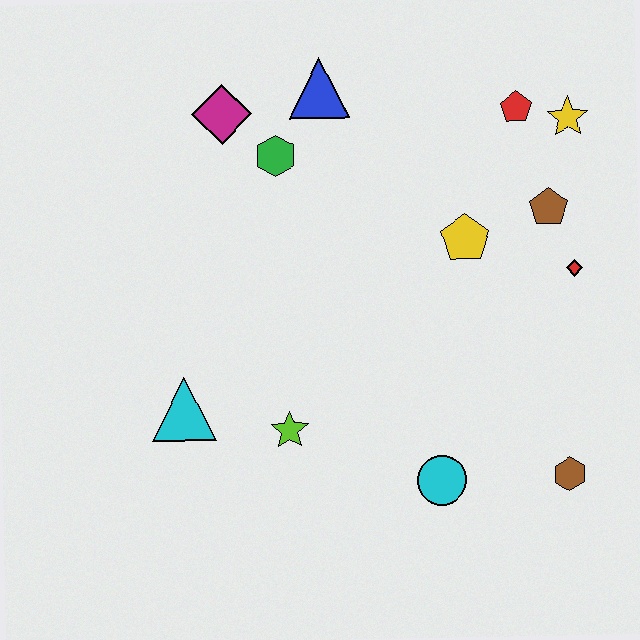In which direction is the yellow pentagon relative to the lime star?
The yellow pentagon is above the lime star.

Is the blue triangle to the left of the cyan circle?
Yes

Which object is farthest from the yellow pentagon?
The cyan triangle is farthest from the yellow pentagon.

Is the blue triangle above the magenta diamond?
Yes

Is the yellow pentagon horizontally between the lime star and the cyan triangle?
No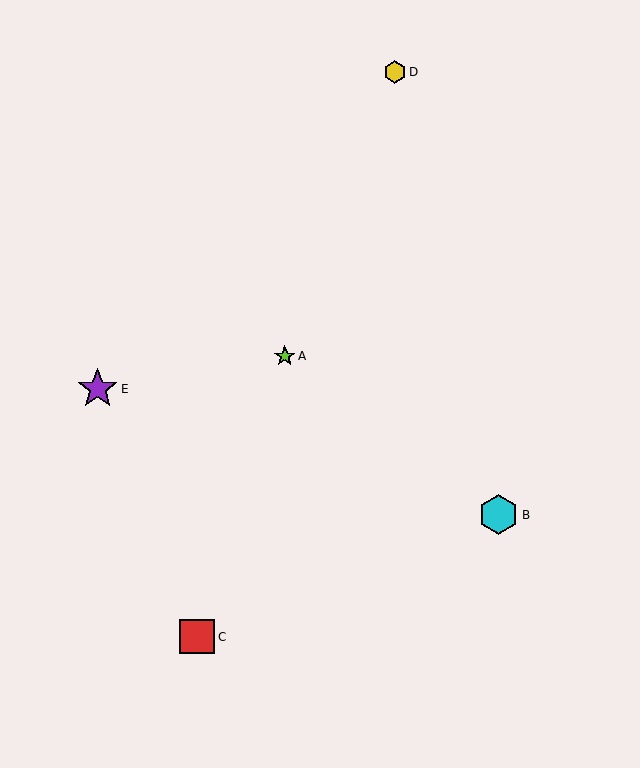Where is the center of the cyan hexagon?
The center of the cyan hexagon is at (499, 515).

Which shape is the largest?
The purple star (labeled E) is the largest.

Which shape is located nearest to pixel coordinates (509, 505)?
The cyan hexagon (labeled B) at (499, 515) is nearest to that location.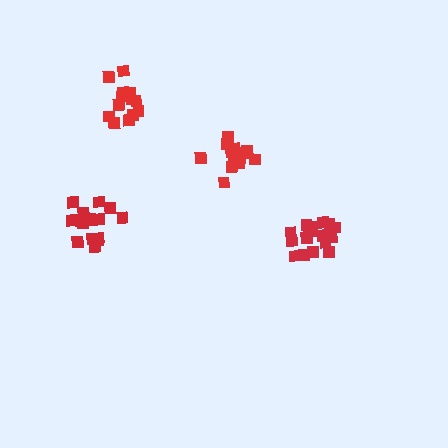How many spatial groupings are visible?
There are 4 spatial groupings.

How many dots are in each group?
Group 1: 18 dots, Group 2: 16 dots, Group 3: 13 dots, Group 4: 15 dots (62 total).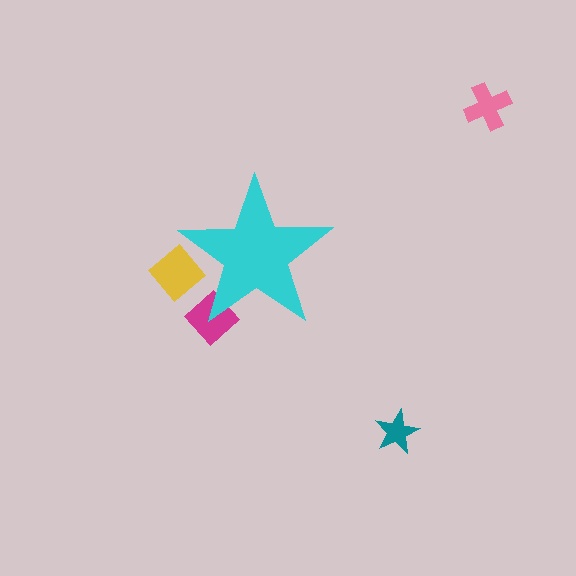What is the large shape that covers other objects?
A cyan star.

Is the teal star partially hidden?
No, the teal star is fully visible.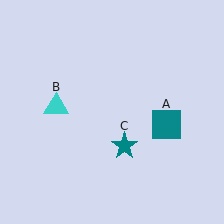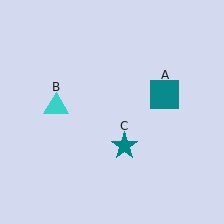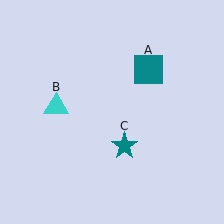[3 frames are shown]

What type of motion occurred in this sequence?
The teal square (object A) rotated counterclockwise around the center of the scene.